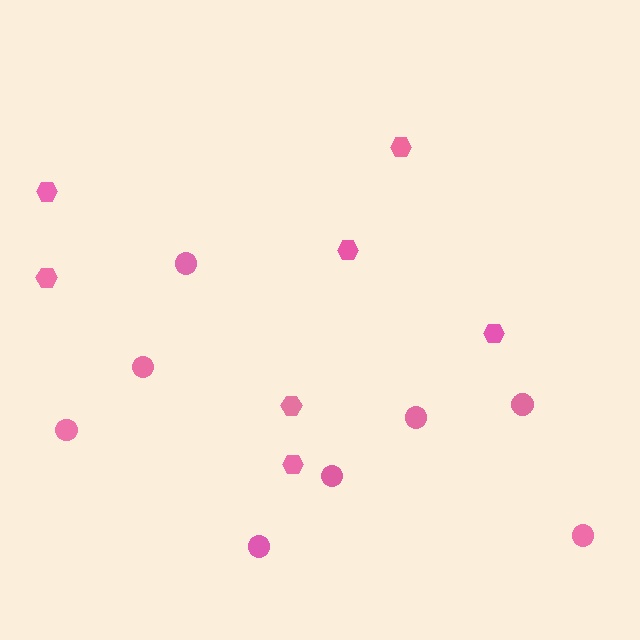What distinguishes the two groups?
There are 2 groups: one group of hexagons (7) and one group of circles (8).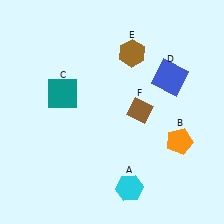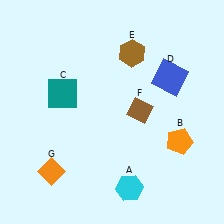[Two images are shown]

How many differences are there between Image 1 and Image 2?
There is 1 difference between the two images.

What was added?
An orange diamond (G) was added in Image 2.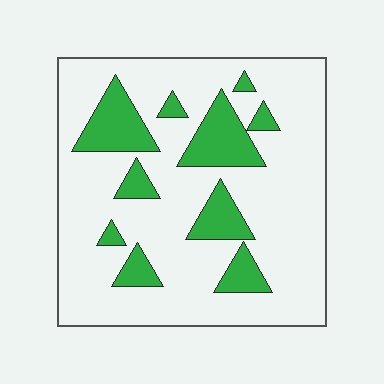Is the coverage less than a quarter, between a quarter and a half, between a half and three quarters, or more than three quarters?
Less than a quarter.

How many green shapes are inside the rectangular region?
10.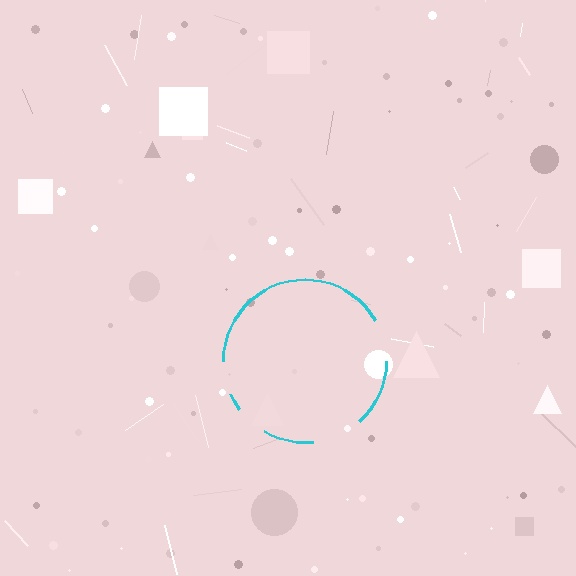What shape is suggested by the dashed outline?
The dashed outline suggests a circle.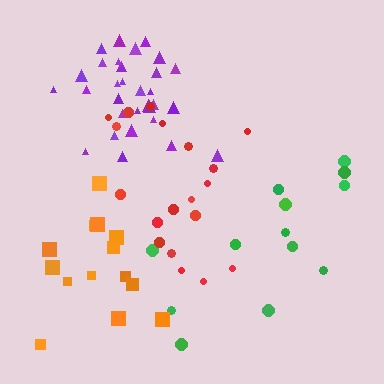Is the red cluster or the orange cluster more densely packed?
Orange.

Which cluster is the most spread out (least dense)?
Green.